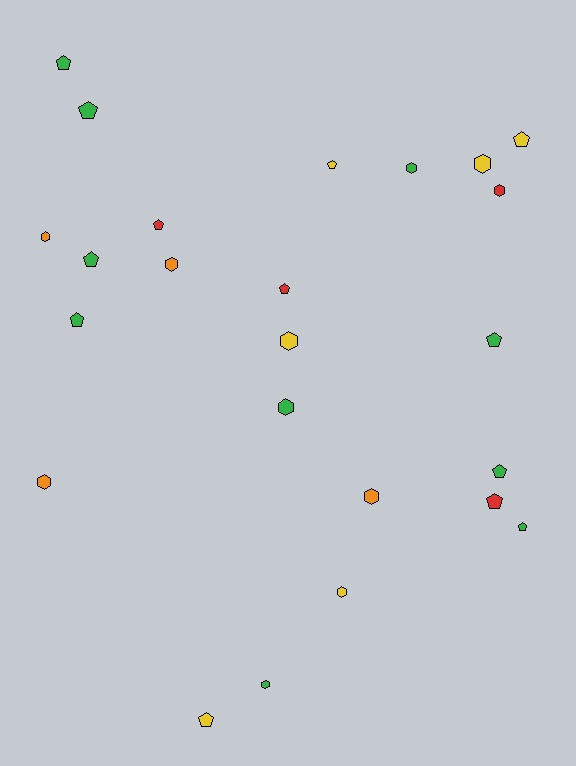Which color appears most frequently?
Green, with 10 objects.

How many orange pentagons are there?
There are no orange pentagons.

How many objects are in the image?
There are 24 objects.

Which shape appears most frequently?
Pentagon, with 13 objects.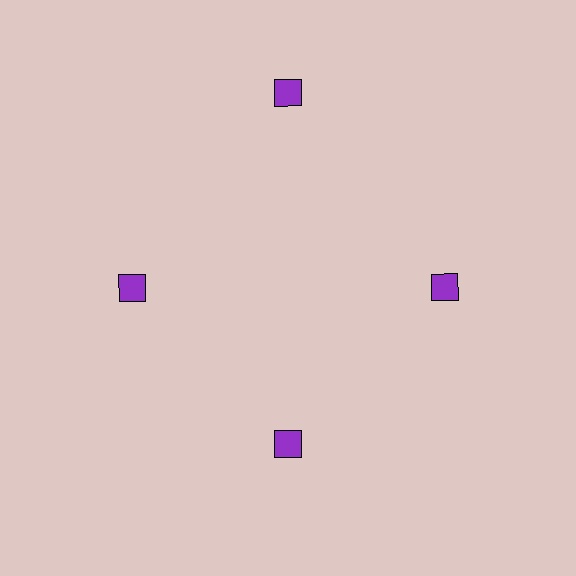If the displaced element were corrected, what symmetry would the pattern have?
It would have 4-fold rotational symmetry — the pattern would map onto itself every 90 degrees.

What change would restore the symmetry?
The symmetry would be restored by moving it inward, back onto the ring so that all 4 squares sit at equal angles and equal distance from the center.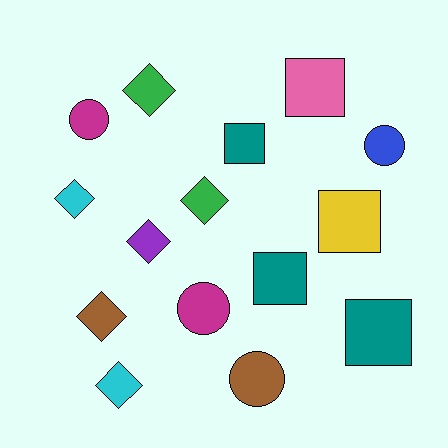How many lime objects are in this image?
There are no lime objects.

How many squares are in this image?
There are 5 squares.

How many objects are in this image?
There are 15 objects.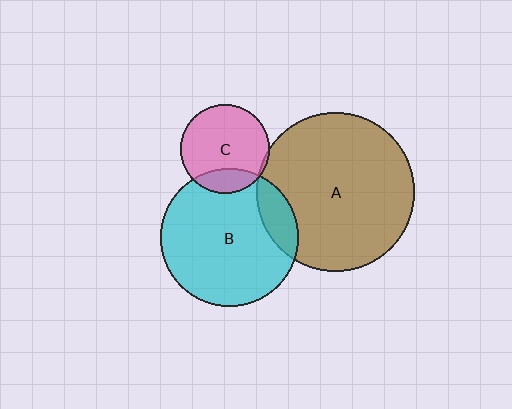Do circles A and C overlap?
Yes.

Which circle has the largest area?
Circle A (brown).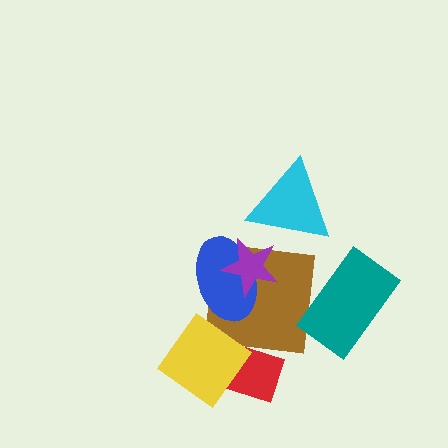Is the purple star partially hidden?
No, no other shape covers it.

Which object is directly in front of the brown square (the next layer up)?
The blue ellipse is directly in front of the brown square.